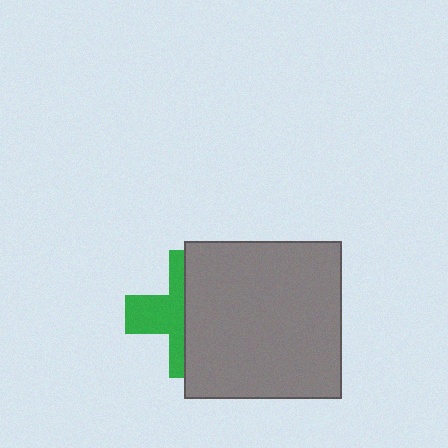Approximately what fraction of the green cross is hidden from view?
Roughly 59% of the green cross is hidden behind the gray square.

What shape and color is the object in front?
The object in front is a gray square.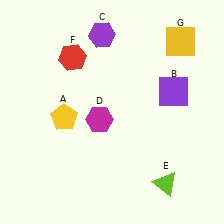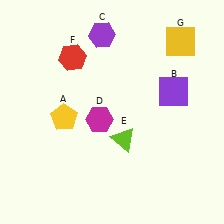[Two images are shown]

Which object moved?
The lime triangle (E) moved up.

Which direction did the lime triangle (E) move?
The lime triangle (E) moved up.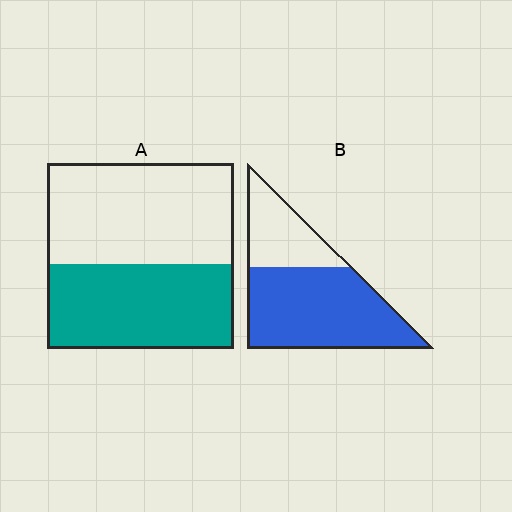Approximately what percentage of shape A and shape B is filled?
A is approximately 45% and B is approximately 70%.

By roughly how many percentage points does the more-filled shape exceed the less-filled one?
By roughly 25 percentage points (B over A).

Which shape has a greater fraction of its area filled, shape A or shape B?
Shape B.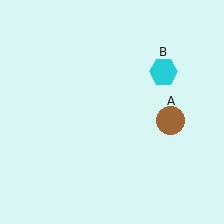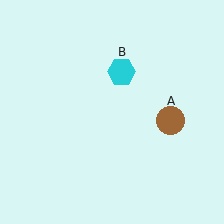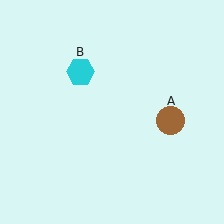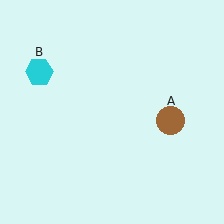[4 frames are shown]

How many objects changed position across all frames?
1 object changed position: cyan hexagon (object B).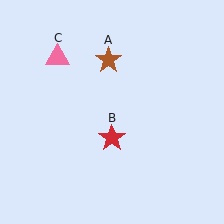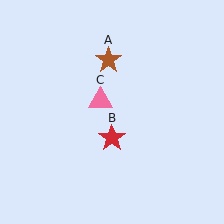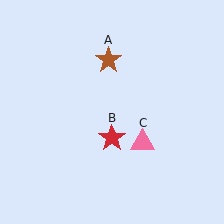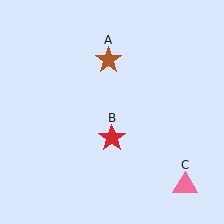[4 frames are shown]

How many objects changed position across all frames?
1 object changed position: pink triangle (object C).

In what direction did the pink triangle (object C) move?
The pink triangle (object C) moved down and to the right.